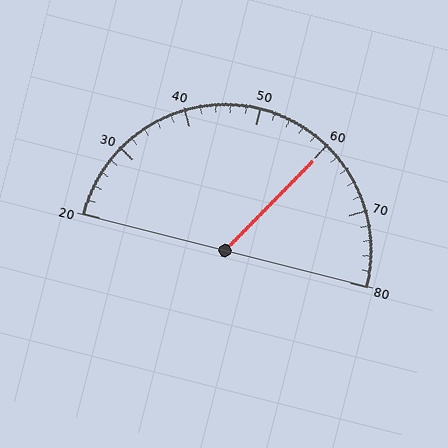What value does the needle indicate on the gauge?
The needle indicates approximately 60.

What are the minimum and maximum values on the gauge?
The gauge ranges from 20 to 80.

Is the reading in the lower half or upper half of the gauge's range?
The reading is in the upper half of the range (20 to 80).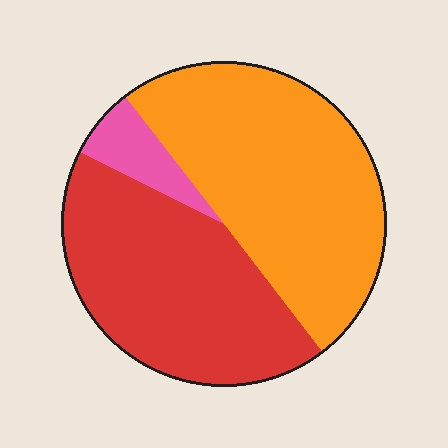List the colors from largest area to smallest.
From largest to smallest: orange, red, pink.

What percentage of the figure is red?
Red takes up about two fifths (2/5) of the figure.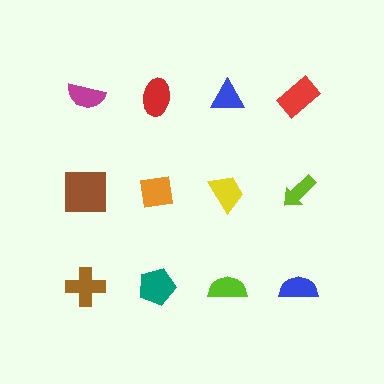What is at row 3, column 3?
A lime semicircle.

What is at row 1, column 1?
A magenta semicircle.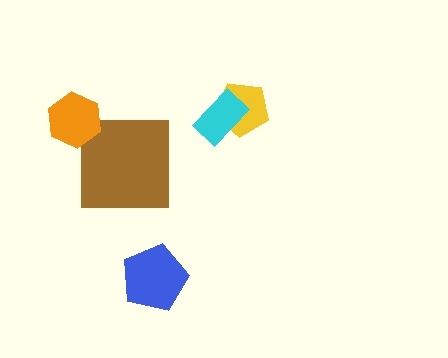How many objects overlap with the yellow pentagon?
1 object overlaps with the yellow pentagon.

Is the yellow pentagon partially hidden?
Yes, it is partially covered by another shape.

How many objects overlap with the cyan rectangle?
1 object overlaps with the cyan rectangle.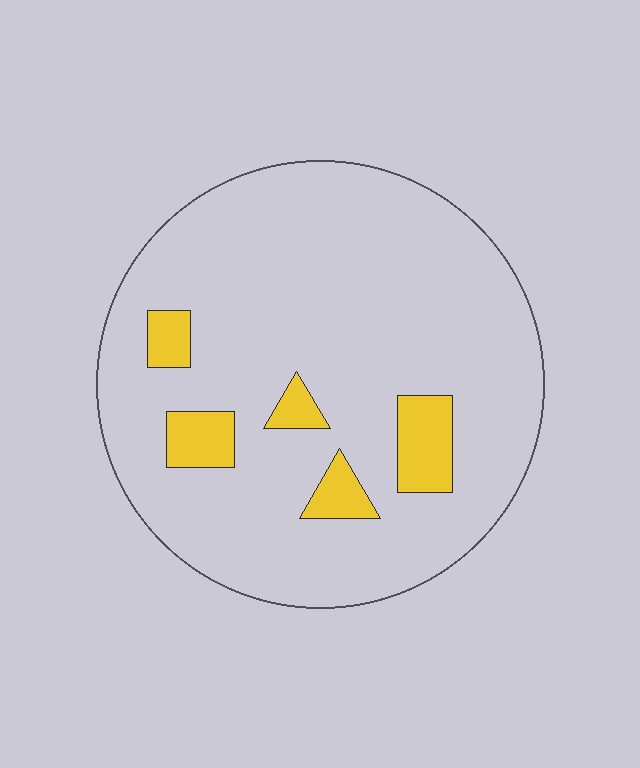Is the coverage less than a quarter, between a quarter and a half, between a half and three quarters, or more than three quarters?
Less than a quarter.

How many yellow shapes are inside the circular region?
5.